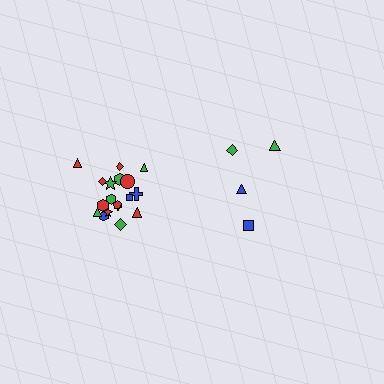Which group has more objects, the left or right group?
The left group.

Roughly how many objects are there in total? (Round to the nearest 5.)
Roughly 20 objects in total.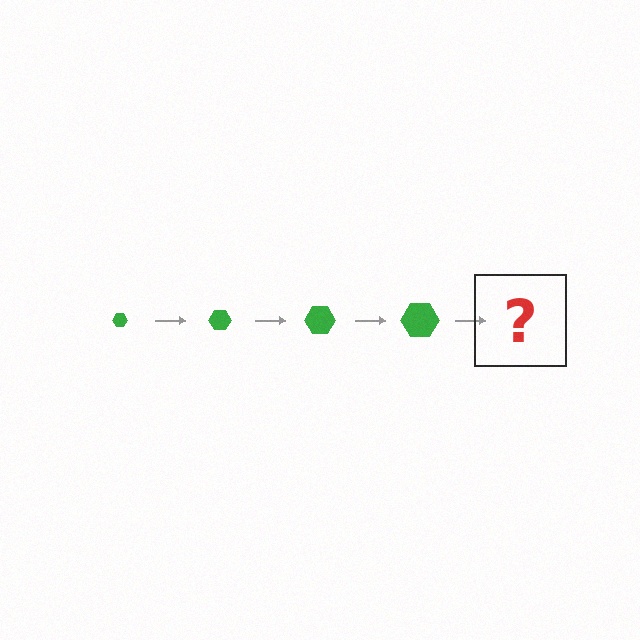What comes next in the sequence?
The next element should be a green hexagon, larger than the previous one.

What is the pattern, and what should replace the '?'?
The pattern is that the hexagon gets progressively larger each step. The '?' should be a green hexagon, larger than the previous one.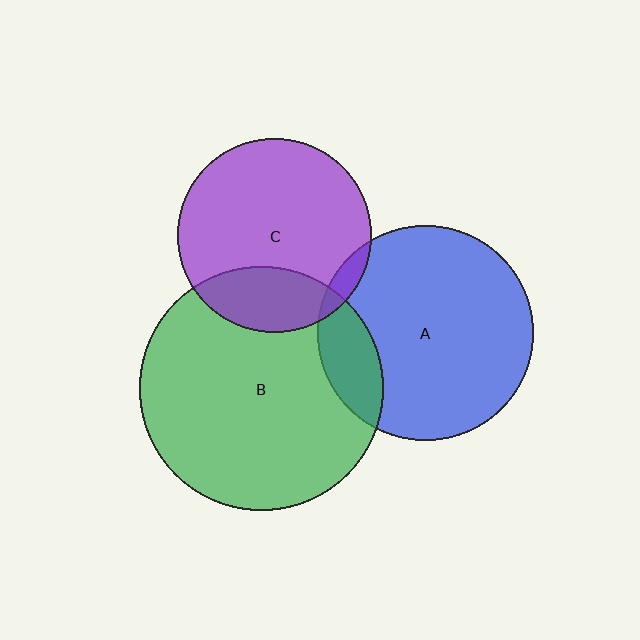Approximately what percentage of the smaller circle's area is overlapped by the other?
Approximately 25%.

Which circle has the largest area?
Circle B (green).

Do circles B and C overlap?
Yes.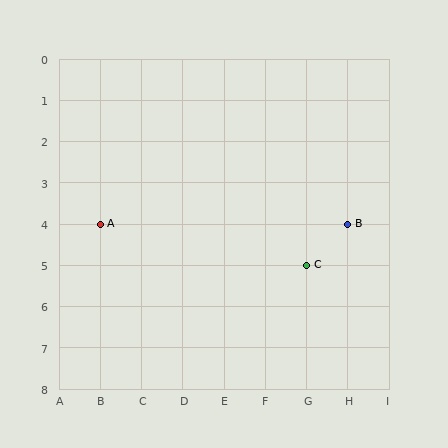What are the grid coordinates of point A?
Point A is at grid coordinates (B, 4).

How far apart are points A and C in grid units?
Points A and C are 5 columns and 1 row apart (about 5.1 grid units diagonally).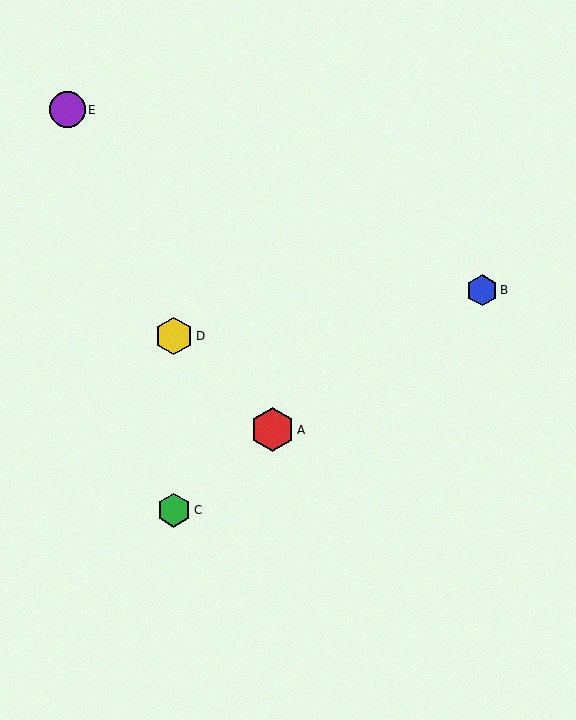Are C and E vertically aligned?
No, C is at x≈174 and E is at x≈67.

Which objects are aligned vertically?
Objects C, D are aligned vertically.